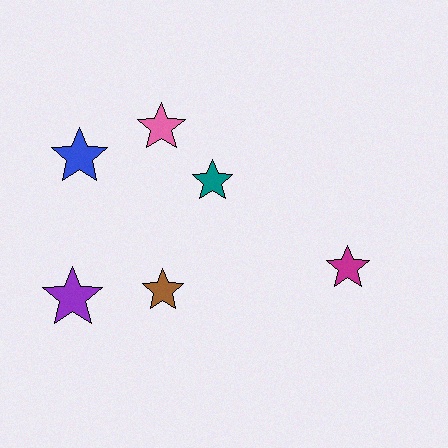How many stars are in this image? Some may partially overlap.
There are 6 stars.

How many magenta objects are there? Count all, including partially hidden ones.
There is 1 magenta object.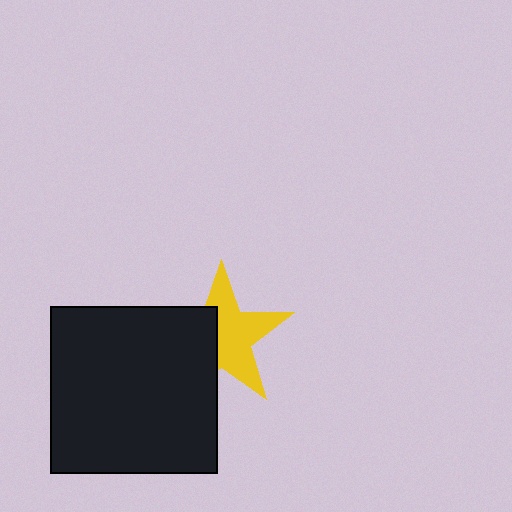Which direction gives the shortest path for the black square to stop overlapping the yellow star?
Moving left gives the shortest separation.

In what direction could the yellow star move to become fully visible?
The yellow star could move right. That would shift it out from behind the black square entirely.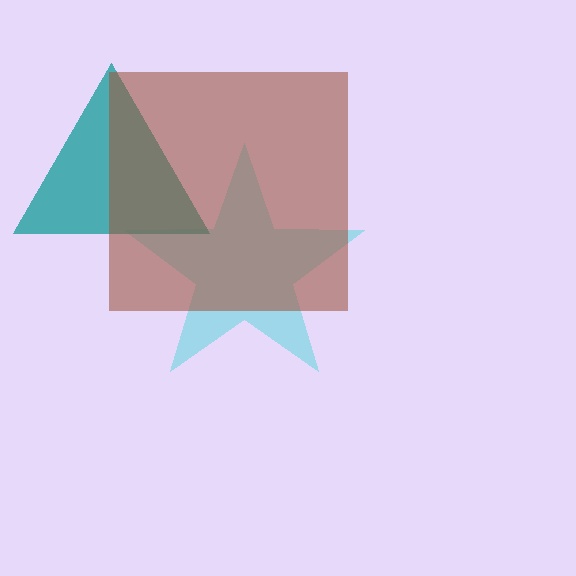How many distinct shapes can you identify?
There are 3 distinct shapes: a cyan star, a teal triangle, a brown square.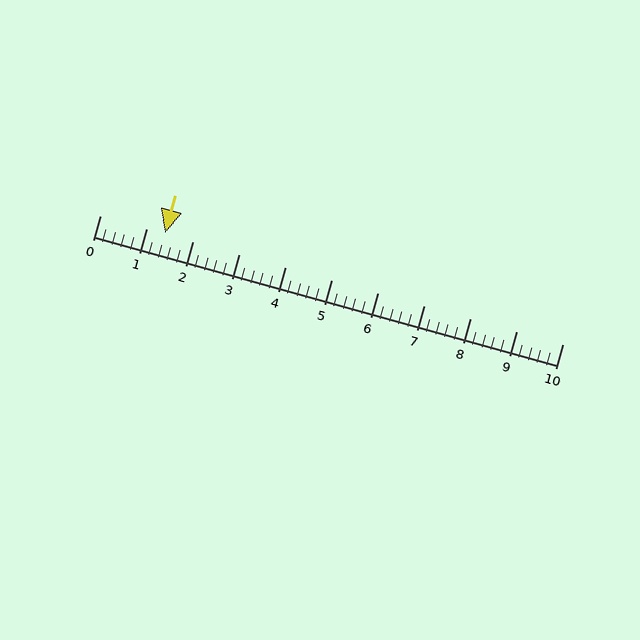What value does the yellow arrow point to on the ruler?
The yellow arrow points to approximately 1.4.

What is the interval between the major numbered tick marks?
The major tick marks are spaced 1 units apart.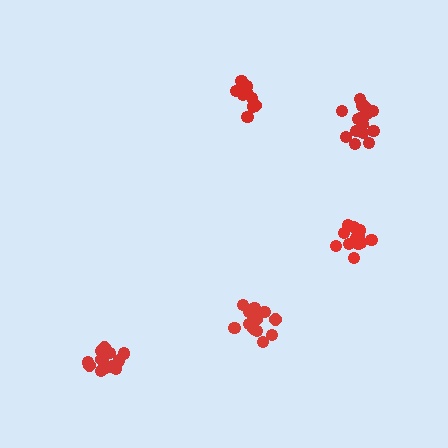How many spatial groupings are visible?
There are 5 spatial groupings.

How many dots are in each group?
Group 1: 12 dots, Group 2: 15 dots, Group 3: 15 dots, Group 4: 16 dots, Group 5: 11 dots (69 total).